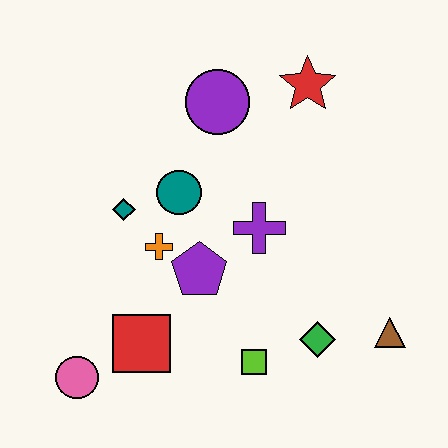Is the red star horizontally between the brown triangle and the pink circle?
Yes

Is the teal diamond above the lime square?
Yes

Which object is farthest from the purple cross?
The pink circle is farthest from the purple cross.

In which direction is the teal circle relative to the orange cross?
The teal circle is above the orange cross.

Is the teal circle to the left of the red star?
Yes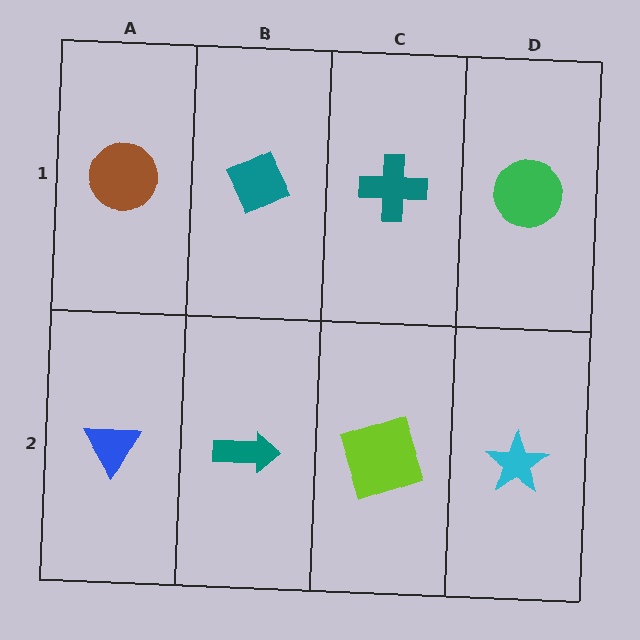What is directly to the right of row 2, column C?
A cyan star.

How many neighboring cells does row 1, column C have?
3.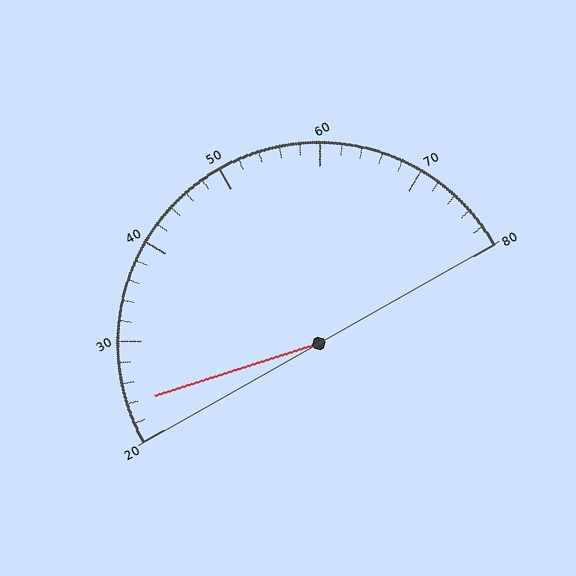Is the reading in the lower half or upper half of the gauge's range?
The reading is in the lower half of the range (20 to 80).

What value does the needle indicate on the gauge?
The needle indicates approximately 24.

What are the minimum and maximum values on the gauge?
The gauge ranges from 20 to 80.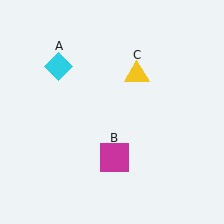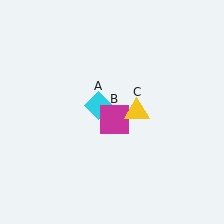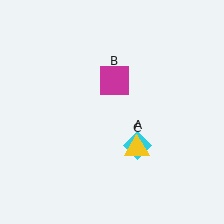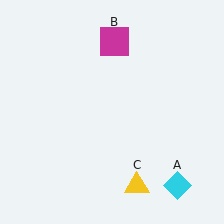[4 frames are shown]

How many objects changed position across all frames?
3 objects changed position: cyan diamond (object A), magenta square (object B), yellow triangle (object C).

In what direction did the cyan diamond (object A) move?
The cyan diamond (object A) moved down and to the right.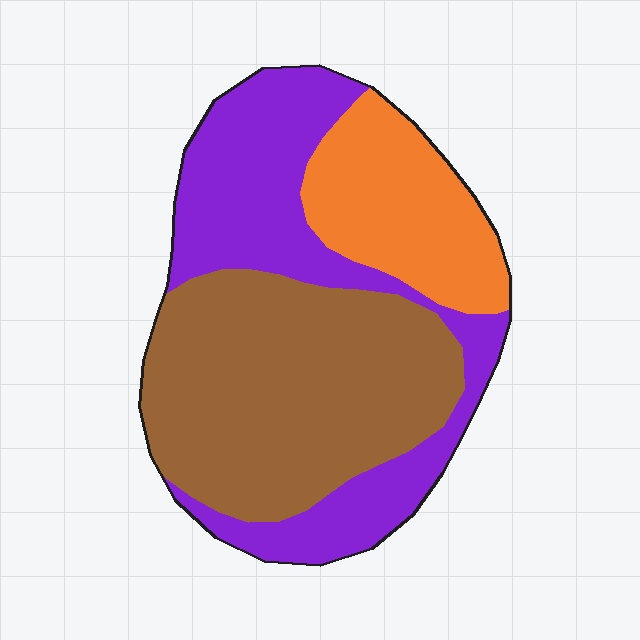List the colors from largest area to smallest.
From largest to smallest: brown, purple, orange.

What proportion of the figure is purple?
Purple takes up about one third (1/3) of the figure.